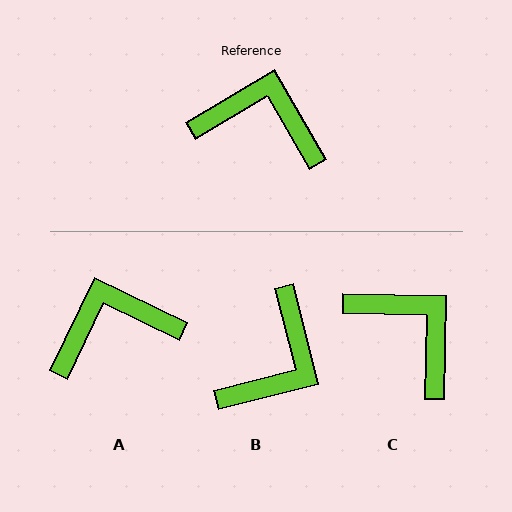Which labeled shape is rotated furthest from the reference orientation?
B, about 106 degrees away.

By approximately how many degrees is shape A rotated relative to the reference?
Approximately 34 degrees counter-clockwise.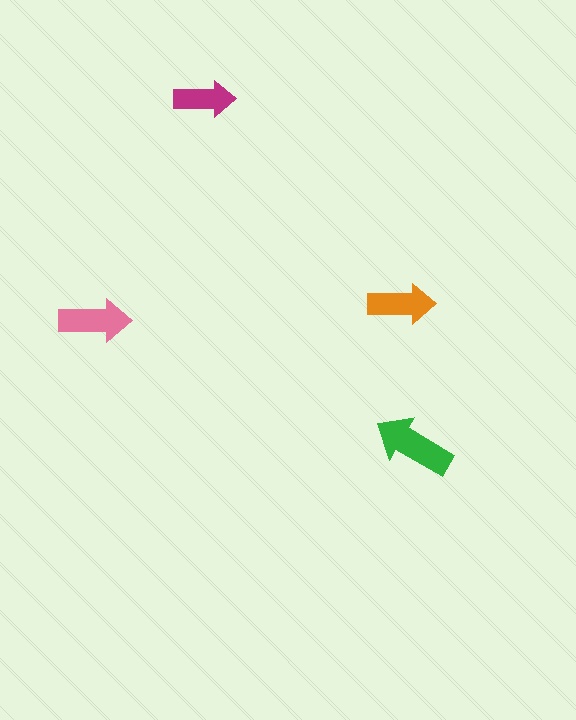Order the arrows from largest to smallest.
the green one, the pink one, the orange one, the magenta one.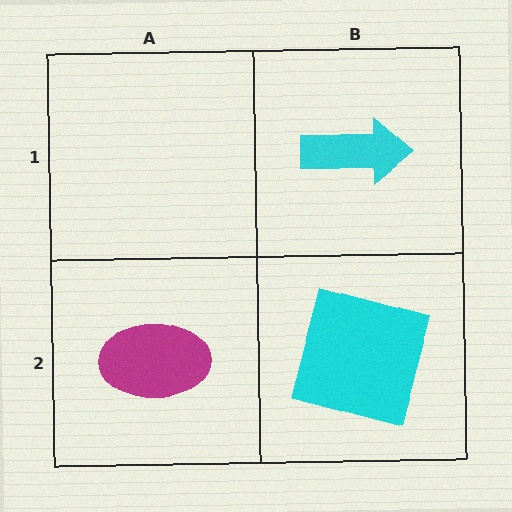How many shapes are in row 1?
1 shape.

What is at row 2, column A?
A magenta ellipse.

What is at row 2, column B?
A cyan square.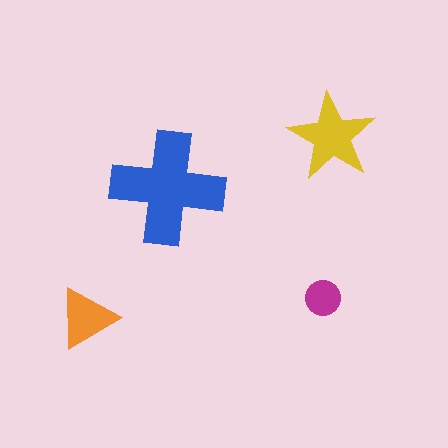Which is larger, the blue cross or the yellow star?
The blue cross.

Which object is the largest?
The blue cross.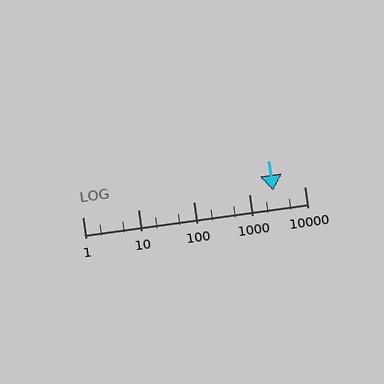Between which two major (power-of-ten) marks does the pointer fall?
The pointer is between 1000 and 10000.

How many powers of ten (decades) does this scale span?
The scale spans 4 decades, from 1 to 10000.